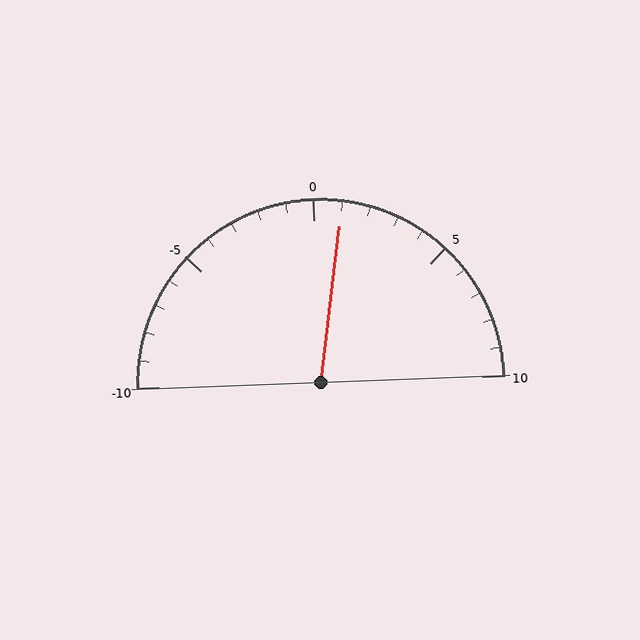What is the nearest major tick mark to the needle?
The nearest major tick mark is 0.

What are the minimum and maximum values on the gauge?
The gauge ranges from -10 to 10.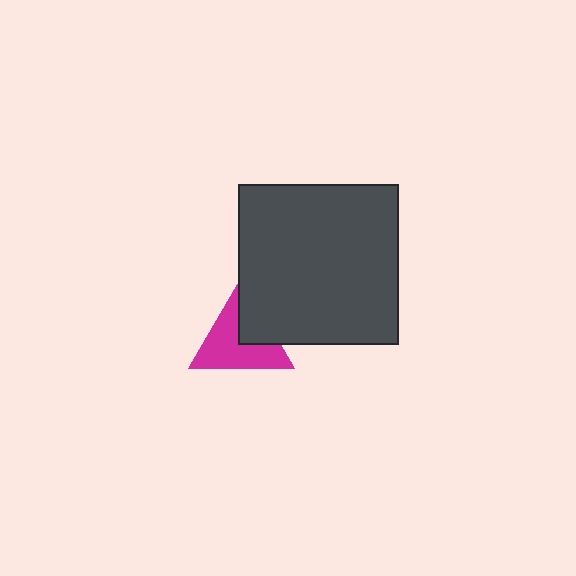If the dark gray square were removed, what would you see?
You would see the complete magenta triangle.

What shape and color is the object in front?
The object in front is a dark gray square.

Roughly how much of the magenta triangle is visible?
Most of it is visible (roughly 67%).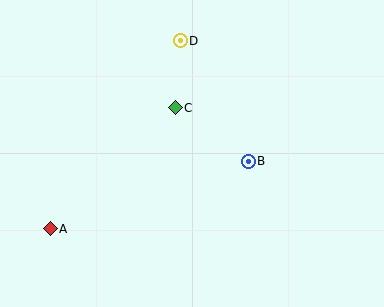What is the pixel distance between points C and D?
The distance between C and D is 67 pixels.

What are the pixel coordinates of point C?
Point C is at (175, 108).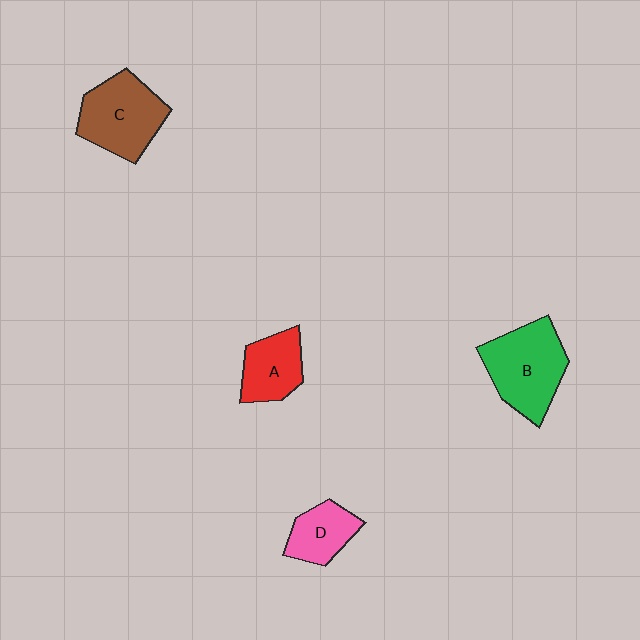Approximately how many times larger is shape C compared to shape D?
Approximately 1.7 times.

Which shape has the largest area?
Shape B (green).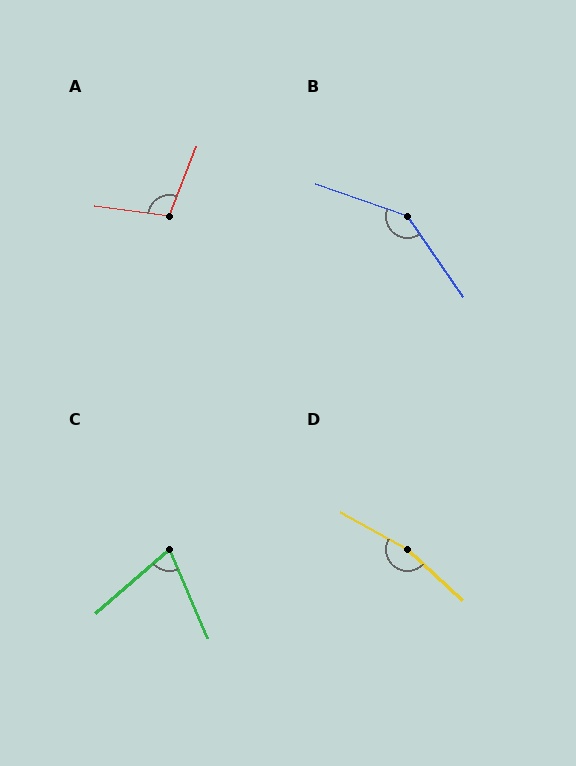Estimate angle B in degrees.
Approximately 144 degrees.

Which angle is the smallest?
C, at approximately 72 degrees.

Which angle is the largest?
D, at approximately 167 degrees.